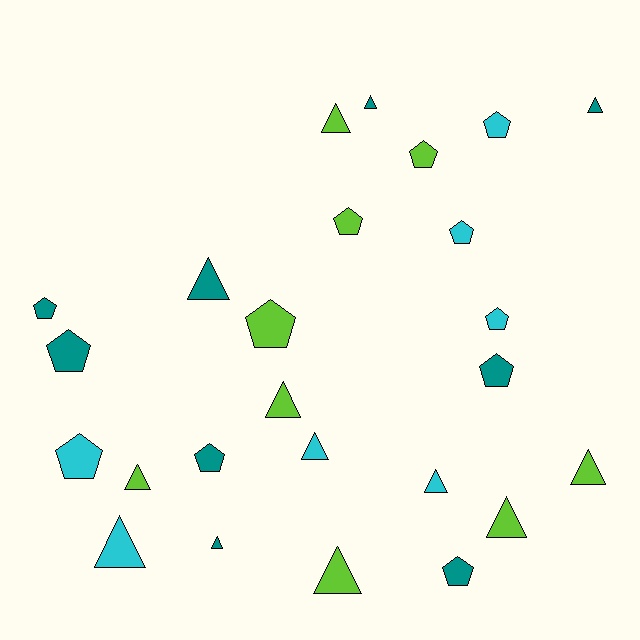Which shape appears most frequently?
Triangle, with 13 objects.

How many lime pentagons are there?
There are 3 lime pentagons.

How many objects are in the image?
There are 25 objects.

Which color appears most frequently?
Teal, with 9 objects.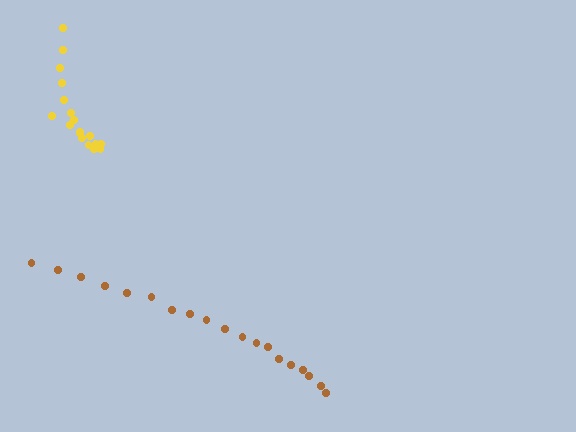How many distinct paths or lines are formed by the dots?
There are 2 distinct paths.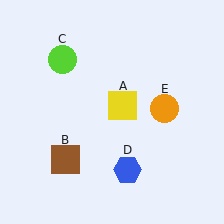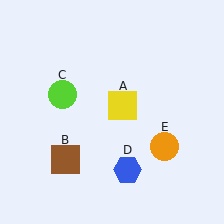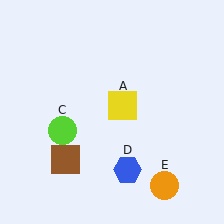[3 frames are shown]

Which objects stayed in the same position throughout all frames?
Yellow square (object A) and brown square (object B) and blue hexagon (object D) remained stationary.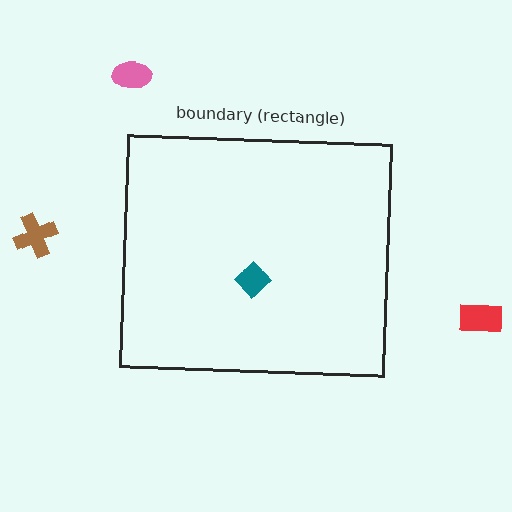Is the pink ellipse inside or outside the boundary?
Outside.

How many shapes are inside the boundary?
1 inside, 3 outside.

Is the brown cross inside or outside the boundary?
Outside.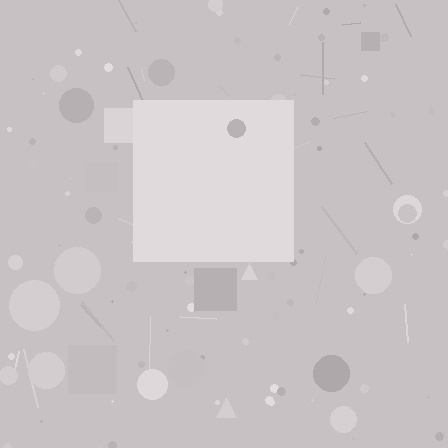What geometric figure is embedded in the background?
A square is embedded in the background.